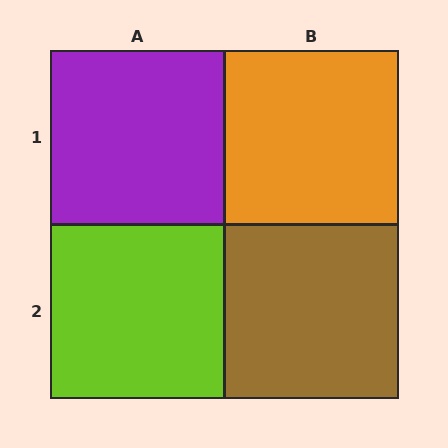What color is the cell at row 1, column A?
Purple.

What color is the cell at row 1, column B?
Orange.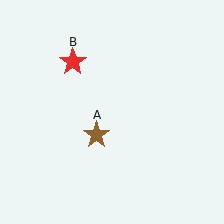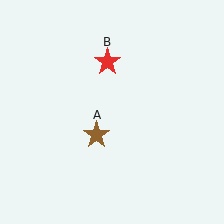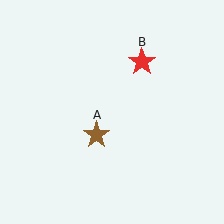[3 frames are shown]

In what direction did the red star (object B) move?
The red star (object B) moved right.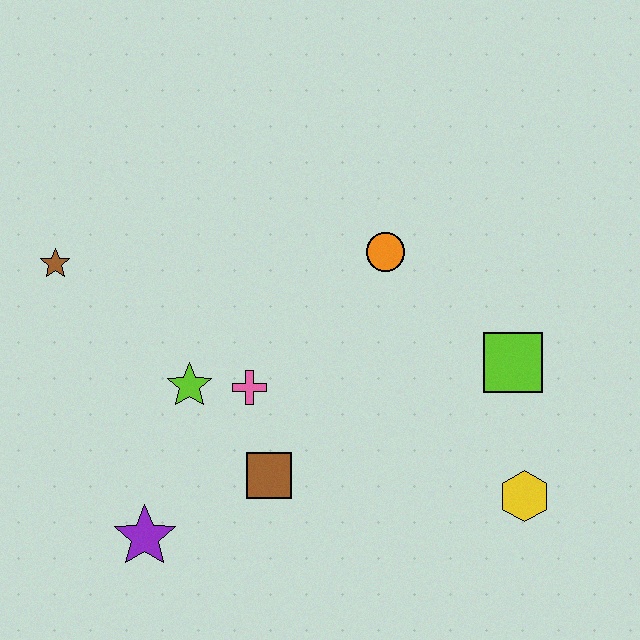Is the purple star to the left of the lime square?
Yes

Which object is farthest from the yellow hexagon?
The brown star is farthest from the yellow hexagon.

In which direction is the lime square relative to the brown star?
The lime square is to the right of the brown star.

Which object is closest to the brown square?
The pink cross is closest to the brown square.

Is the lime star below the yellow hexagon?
No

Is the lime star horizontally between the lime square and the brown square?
No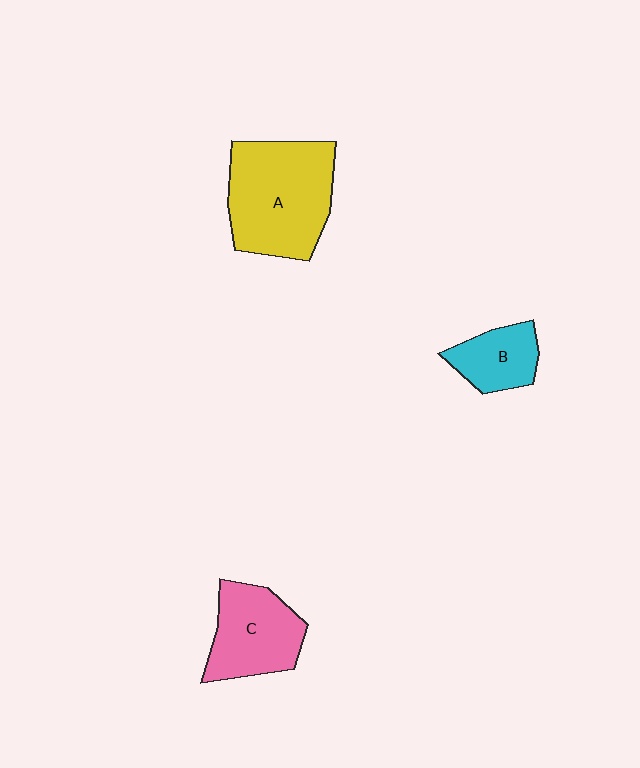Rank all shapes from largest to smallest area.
From largest to smallest: A (yellow), C (pink), B (cyan).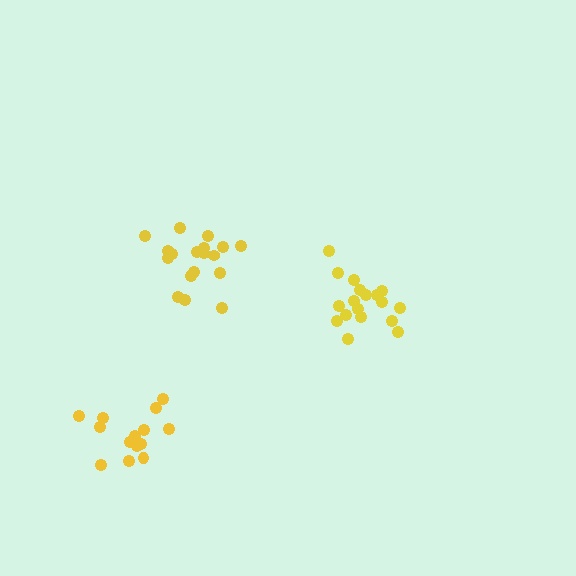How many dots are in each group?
Group 1: 18 dots, Group 2: 14 dots, Group 3: 18 dots (50 total).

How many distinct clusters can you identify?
There are 3 distinct clusters.